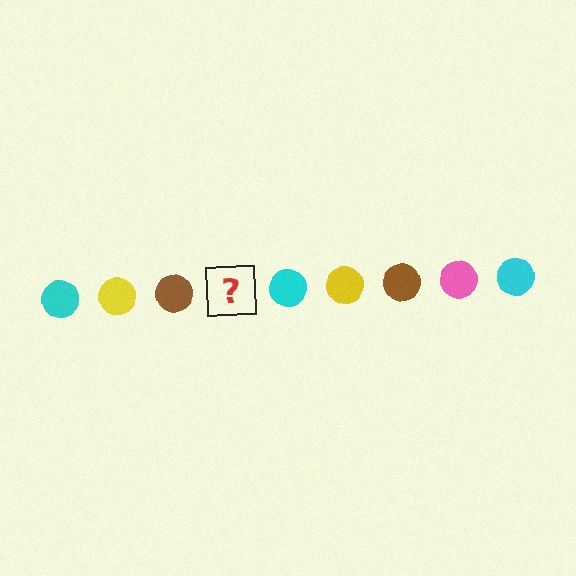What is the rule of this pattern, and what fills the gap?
The rule is that the pattern cycles through cyan, yellow, brown, pink circles. The gap should be filled with a pink circle.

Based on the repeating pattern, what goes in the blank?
The blank should be a pink circle.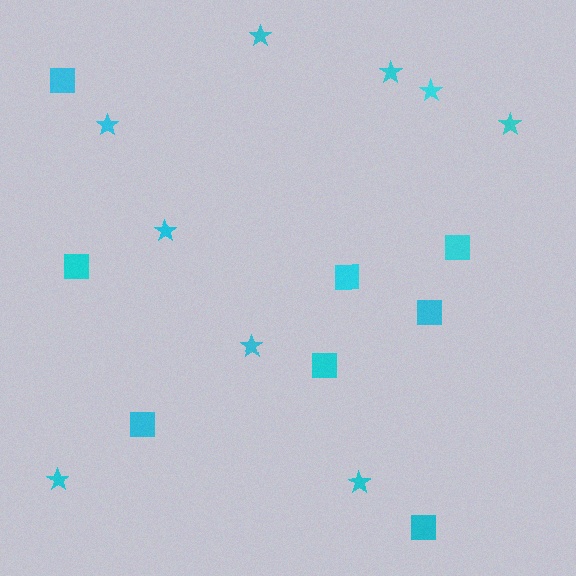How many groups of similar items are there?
There are 2 groups: one group of stars (9) and one group of squares (8).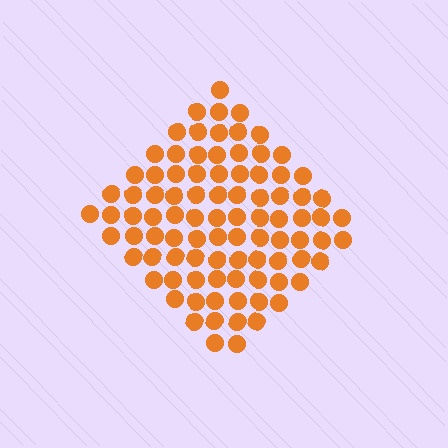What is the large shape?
The large shape is a diamond.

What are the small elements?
The small elements are circles.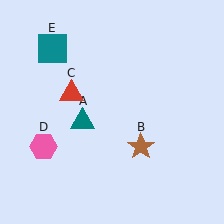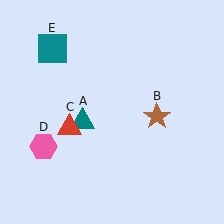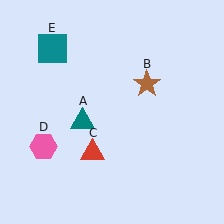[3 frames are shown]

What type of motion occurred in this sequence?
The brown star (object B), red triangle (object C) rotated counterclockwise around the center of the scene.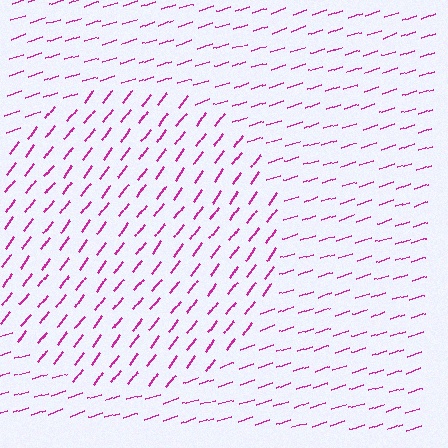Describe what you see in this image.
The image is filled with small magenta line segments. A circle region in the image has lines oriented differently from the surrounding lines, creating a visible texture boundary.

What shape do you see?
I see a circle.